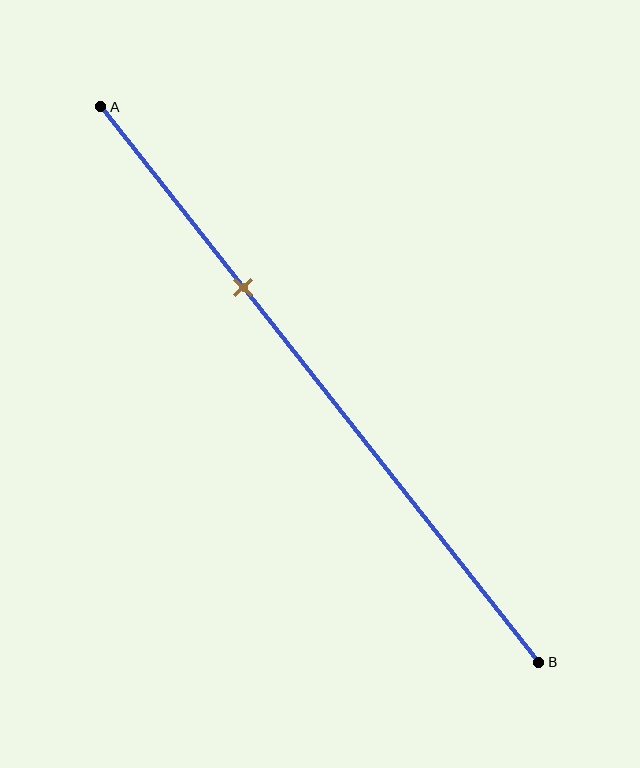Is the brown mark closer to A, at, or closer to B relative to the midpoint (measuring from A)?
The brown mark is closer to point A than the midpoint of segment AB.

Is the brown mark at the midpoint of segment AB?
No, the mark is at about 35% from A, not at the 50% midpoint.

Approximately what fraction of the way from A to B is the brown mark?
The brown mark is approximately 35% of the way from A to B.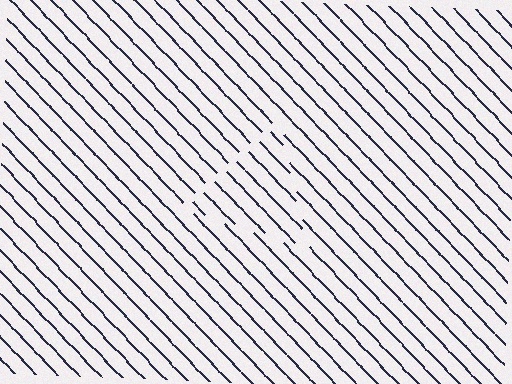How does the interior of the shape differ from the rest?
The interior of the shape contains the same grating, shifted by half a period — the contour is defined by the phase discontinuity where line-ends from the inner and outer gratings abut.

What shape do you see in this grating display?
An illusory triangle. The interior of the shape contains the same grating, shifted by half a period — the contour is defined by the phase discontinuity where line-ends from the inner and outer gratings abut.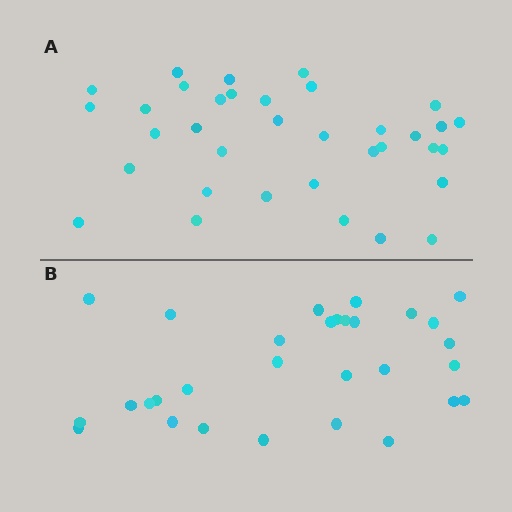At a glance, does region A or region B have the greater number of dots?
Region A (the top region) has more dots.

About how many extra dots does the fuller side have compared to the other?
Region A has about 5 more dots than region B.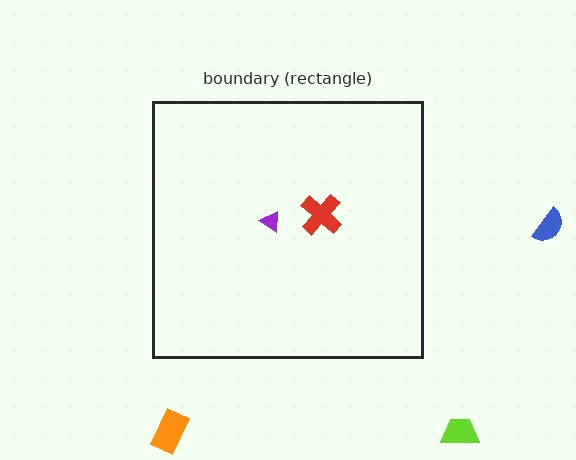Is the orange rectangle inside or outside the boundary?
Outside.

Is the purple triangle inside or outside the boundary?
Inside.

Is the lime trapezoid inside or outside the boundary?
Outside.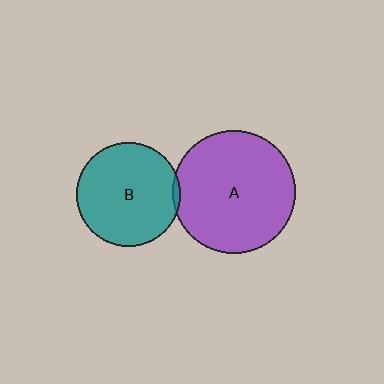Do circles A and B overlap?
Yes.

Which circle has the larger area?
Circle A (purple).